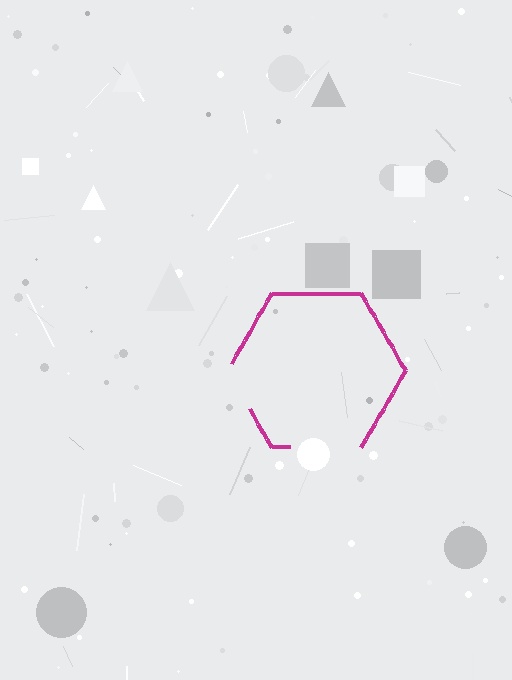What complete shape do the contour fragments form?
The contour fragments form a hexagon.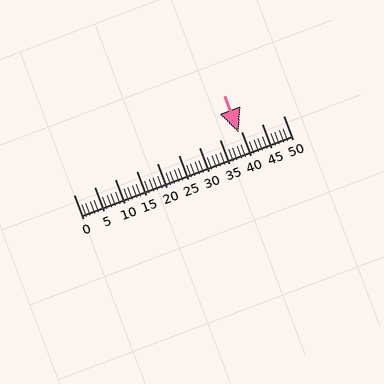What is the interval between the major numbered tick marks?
The major tick marks are spaced 5 units apart.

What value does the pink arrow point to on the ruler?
The pink arrow points to approximately 39.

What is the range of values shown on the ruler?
The ruler shows values from 0 to 50.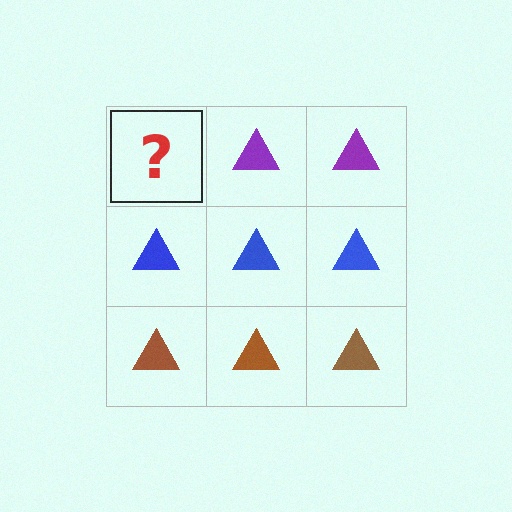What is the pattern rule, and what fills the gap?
The rule is that each row has a consistent color. The gap should be filled with a purple triangle.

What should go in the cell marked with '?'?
The missing cell should contain a purple triangle.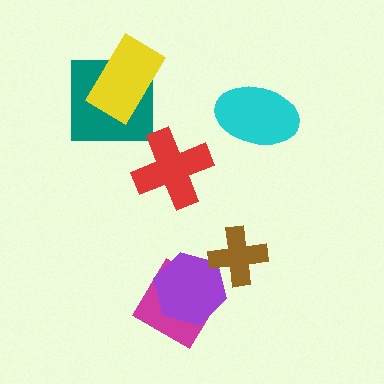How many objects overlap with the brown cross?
1 object overlaps with the brown cross.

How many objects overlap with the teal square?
1 object overlaps with the teal square.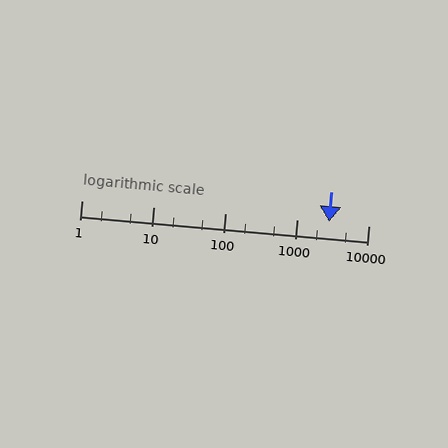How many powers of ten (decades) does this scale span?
The scale spans 4 decades, from 1 to 10000.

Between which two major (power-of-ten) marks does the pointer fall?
The pointer is between 1000 and 10000.